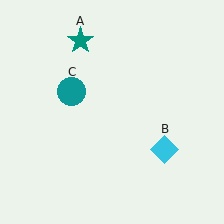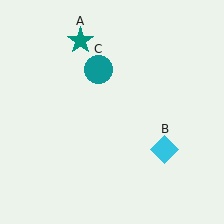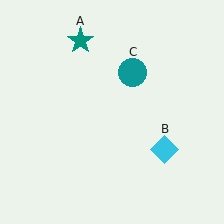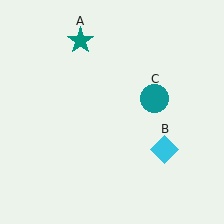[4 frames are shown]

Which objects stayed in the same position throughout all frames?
Teal star (object A) and cyan diamond (object B) remained stationary.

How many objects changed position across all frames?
1 object changed position: teal circle (object C).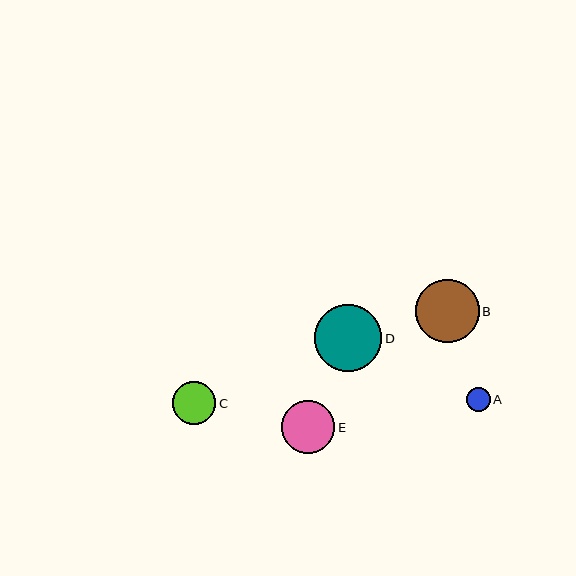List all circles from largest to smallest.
From largest to smallest: D, B, E, C, A.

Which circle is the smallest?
Circle A is the smallest with a size of approximately 24 pixels.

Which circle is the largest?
Circle D is the largest with a size of approximately 67 pixels.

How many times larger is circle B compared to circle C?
Circle B is approximately 1.5 times the size of circle C.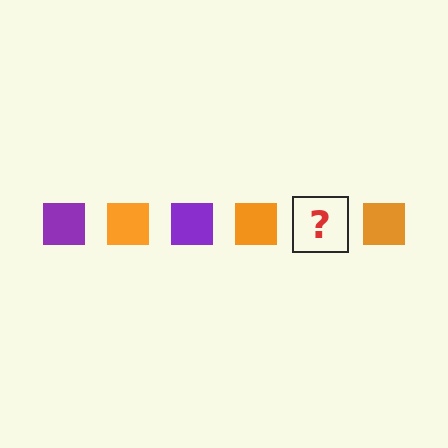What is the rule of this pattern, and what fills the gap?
The rule is that the pattern cycles through purple, orange squares. The gap should be filled with a purple square.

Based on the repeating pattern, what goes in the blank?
The blank should be a purple square.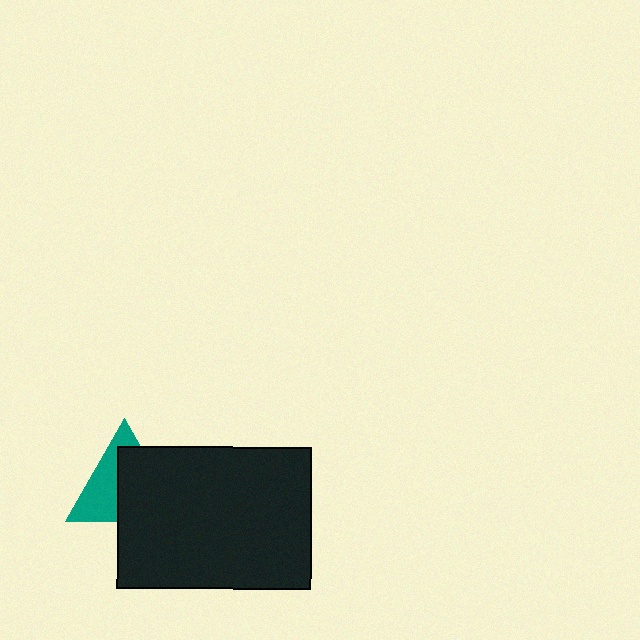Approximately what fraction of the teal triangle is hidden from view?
Roughly 56% of the teal triangle is hidden behind the black rectangle.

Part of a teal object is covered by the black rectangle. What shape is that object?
It is a triangle.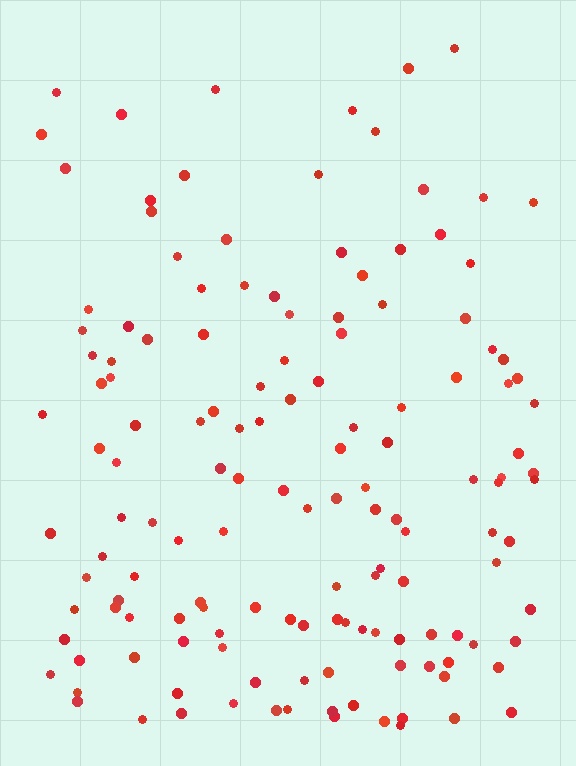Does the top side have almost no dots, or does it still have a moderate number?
Still a moderate number, just noticeably fewer than the bottom.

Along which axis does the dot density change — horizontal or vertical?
Vertical.